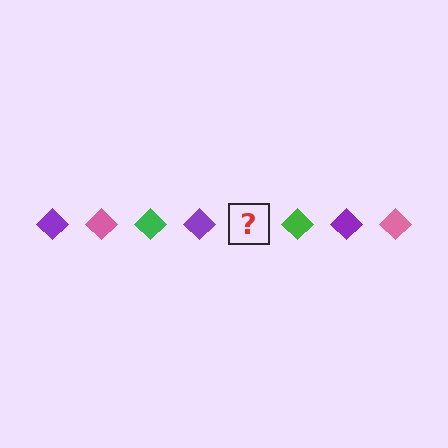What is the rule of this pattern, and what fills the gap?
The rule is that the pattern cycles through purple, pink, green diamonds. The gap should be filled with a pink diamond.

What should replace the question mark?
The question mark should be replaced with a pink diamond.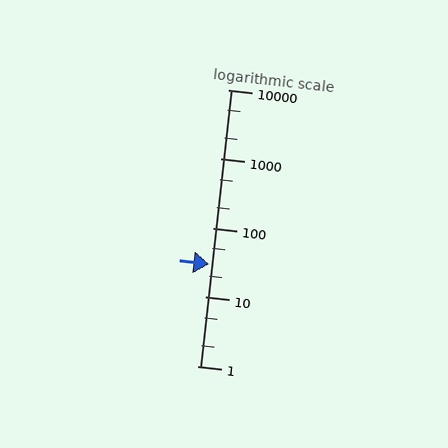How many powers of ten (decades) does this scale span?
The scale spans 4 decades, from 1 to 10000.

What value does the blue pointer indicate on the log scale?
The pointer indicates approximately 30.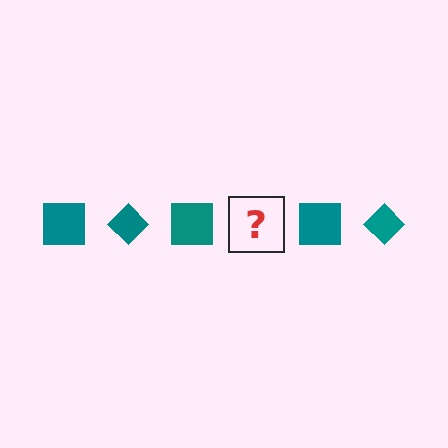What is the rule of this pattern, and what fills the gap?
The rule is that the pattern cycles through square, diamond shapes in teal. The gap should be filled with a teal diamond.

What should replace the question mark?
The question mark should be replaced with a teal diamond.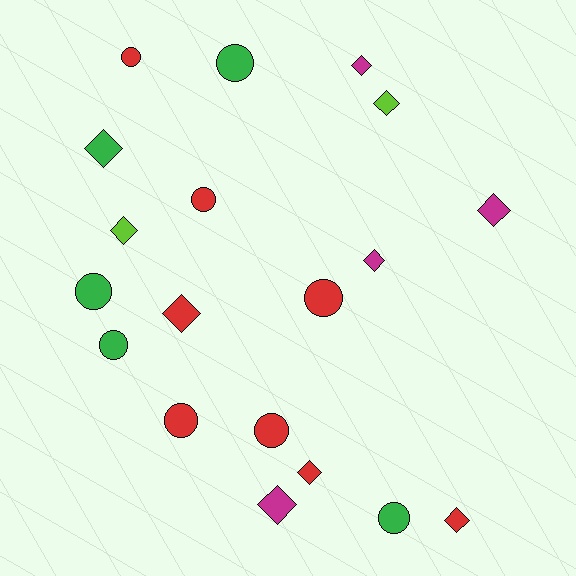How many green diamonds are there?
There is 1 green diamond.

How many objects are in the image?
There are 19 objects.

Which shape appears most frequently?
Diamond, with 10 objects.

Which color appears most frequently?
Red, with 8 objects.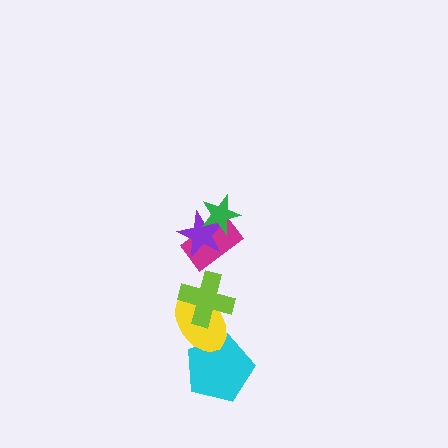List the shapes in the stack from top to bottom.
From top to bottom: the green star, the purple star, the magenta rectangle, the lime cross, the yellow ellipse, the cyan pentagon.